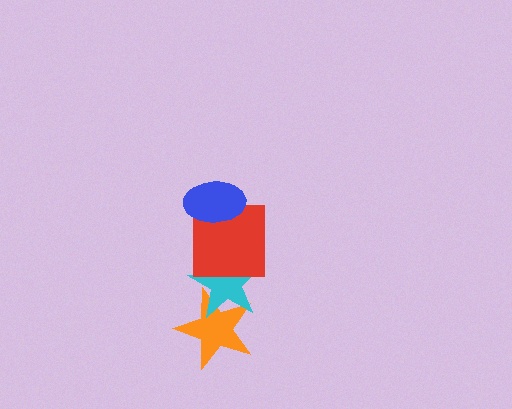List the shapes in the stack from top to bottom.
From top to bottom: the blue ellipse, the red square, the cyan star, the orange star.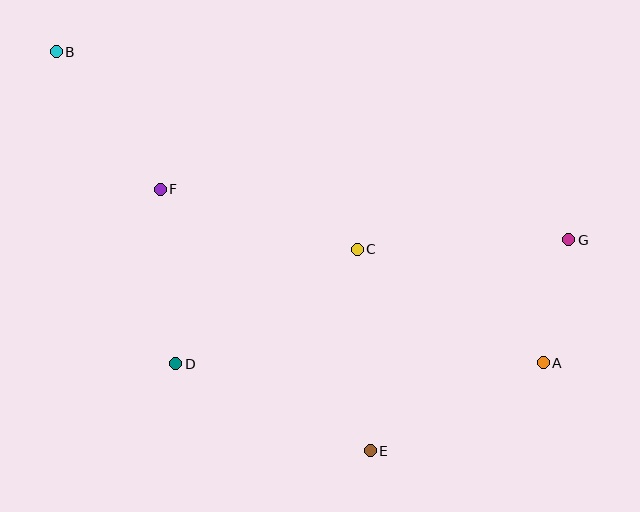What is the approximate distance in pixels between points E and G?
The distance between E and G is approximately 290 pixels.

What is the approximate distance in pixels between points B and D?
The distance between B and D is approximately 334 pixels.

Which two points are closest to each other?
Points A and G are closest to each other.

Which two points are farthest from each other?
Points A and B are farthest from each other.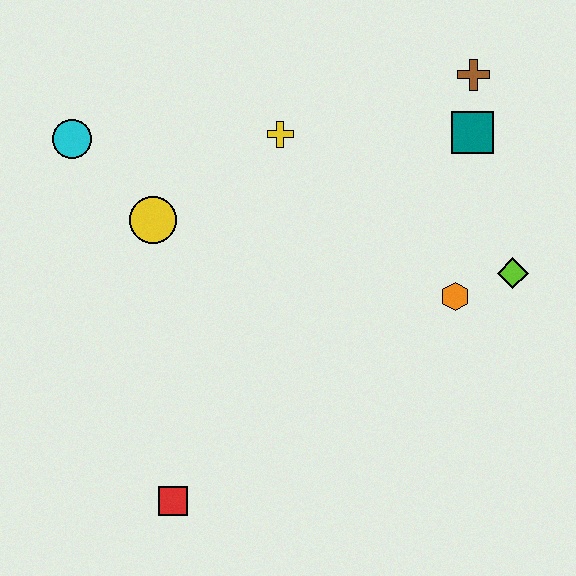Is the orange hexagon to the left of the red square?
No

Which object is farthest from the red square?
The brown cross is farthest from the red square.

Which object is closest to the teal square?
The brown cross is closest to the teal square.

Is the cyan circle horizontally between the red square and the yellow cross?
No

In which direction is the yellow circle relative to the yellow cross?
The yellow circle is to the left of the yellow cross.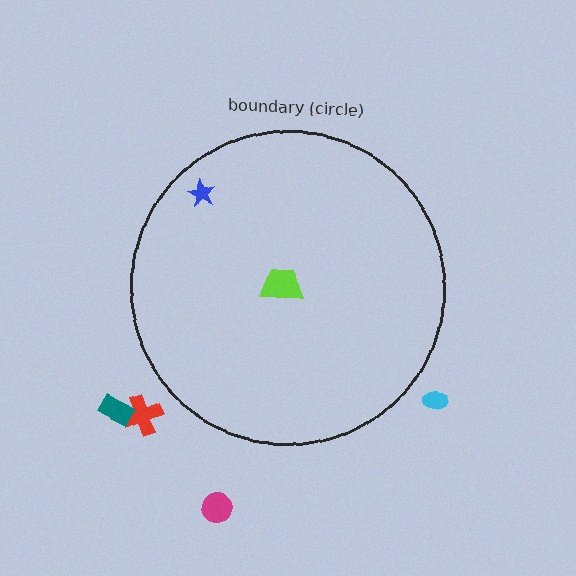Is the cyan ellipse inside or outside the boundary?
Outside.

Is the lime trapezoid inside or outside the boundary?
Inside.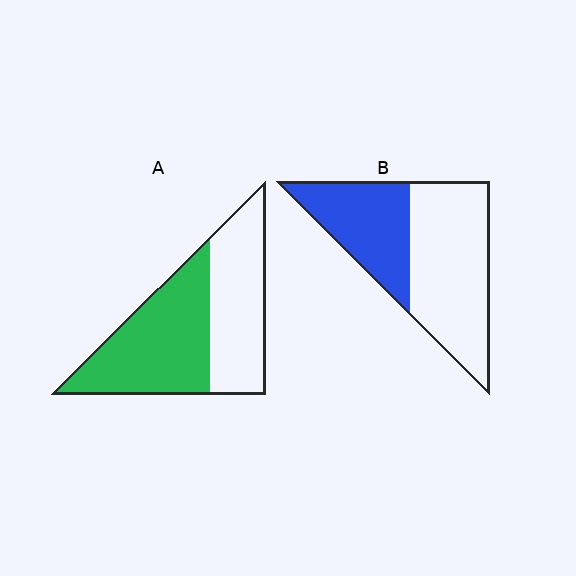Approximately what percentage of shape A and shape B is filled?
A is approximately 55% and B is approximately 40%.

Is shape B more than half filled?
No.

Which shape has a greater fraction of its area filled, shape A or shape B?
Shape A.